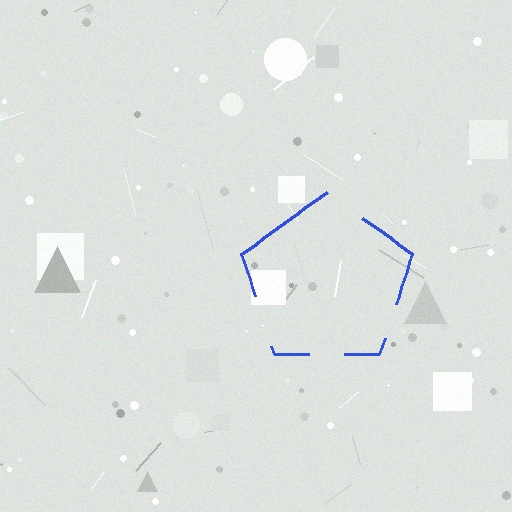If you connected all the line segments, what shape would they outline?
They would outline a pentagon.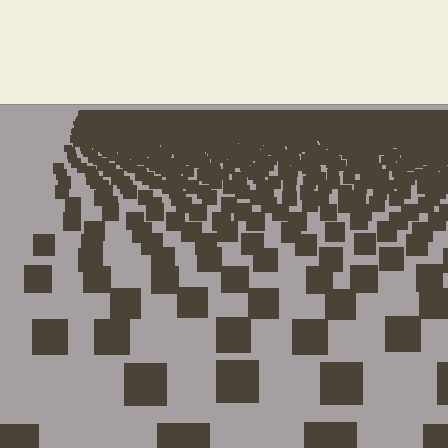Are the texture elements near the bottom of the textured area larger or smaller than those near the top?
Larger. Near the bottom, elements are closer to the viewer and appear at a bigger on-screen size.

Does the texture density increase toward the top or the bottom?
Density increases toward the top.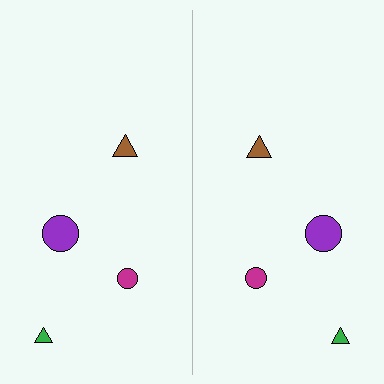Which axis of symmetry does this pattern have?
The pattern has a vertical axis of symmetry running through the center of the image.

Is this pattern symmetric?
Yes, this pattern has bilateral (reflection) symmetry.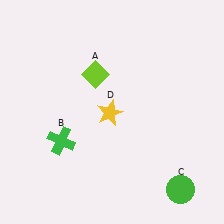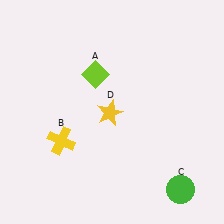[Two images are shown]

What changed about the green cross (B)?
In Image 1, B is green. In Image 2, it changed to yellow.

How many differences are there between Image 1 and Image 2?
There is 1 difference between the two images.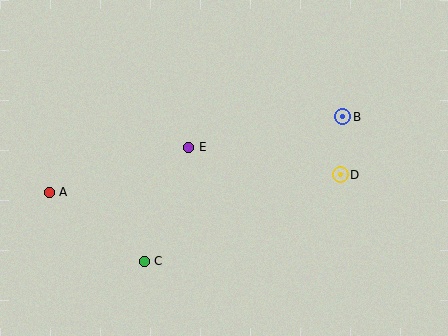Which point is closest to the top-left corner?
Point A is closest to the top-left corner.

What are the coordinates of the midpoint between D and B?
The midpoint between D and B is at (341, 146).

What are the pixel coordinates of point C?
Point C is at (144, 261).